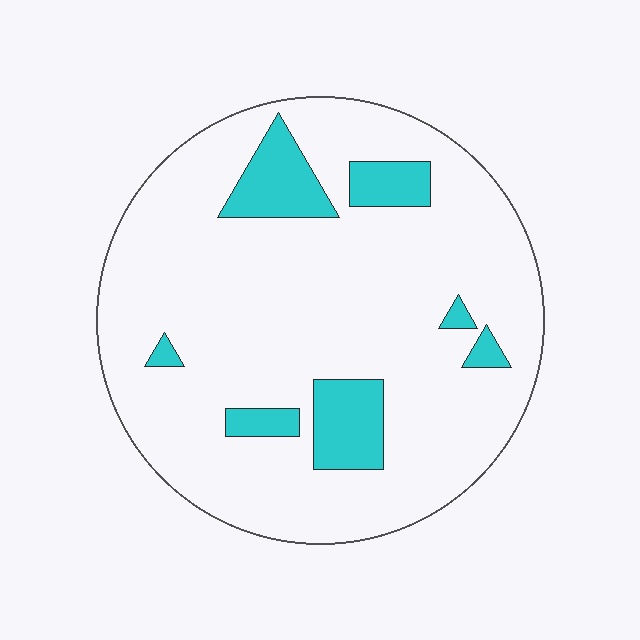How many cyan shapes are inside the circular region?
7.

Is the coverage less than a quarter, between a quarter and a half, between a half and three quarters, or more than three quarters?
Less than a quarter.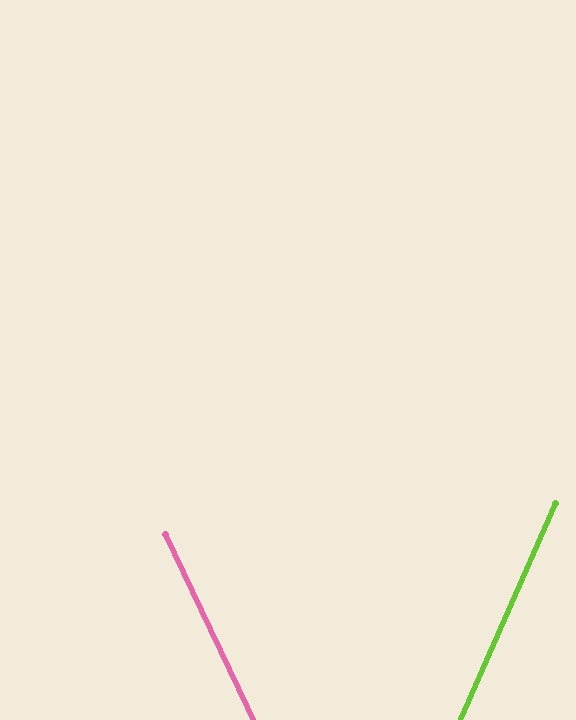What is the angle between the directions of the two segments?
Approximately 49 degrees.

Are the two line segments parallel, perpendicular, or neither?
Neither parallel nor perpendicular — they differ by about 49°.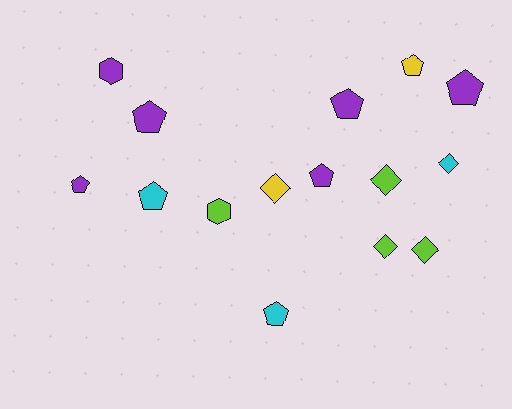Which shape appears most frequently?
Pentagon, with 8 objects.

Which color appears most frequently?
Purple, with 6 objects.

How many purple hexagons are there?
There is 1 purple hexagon.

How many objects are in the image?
There are 15 objects.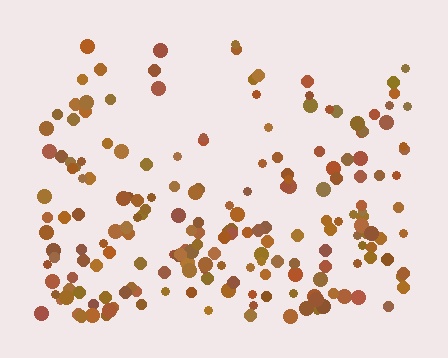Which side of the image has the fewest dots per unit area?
The top.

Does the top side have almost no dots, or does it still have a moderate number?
Still a moderate number, just noticeably fewer than the bottom.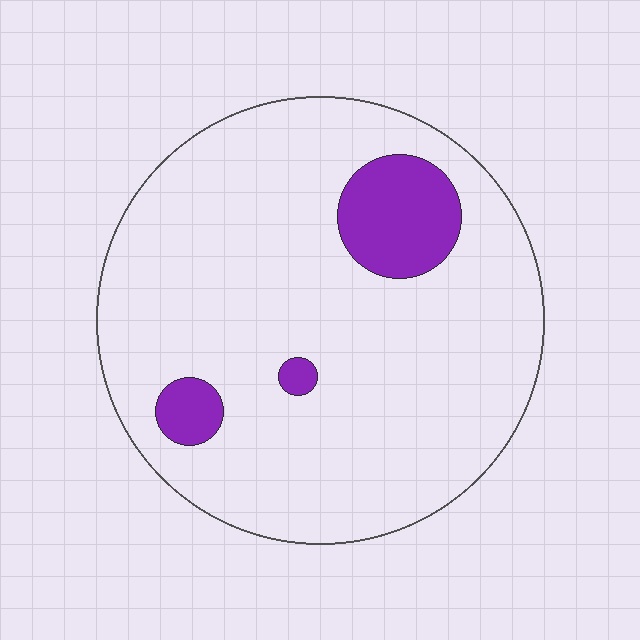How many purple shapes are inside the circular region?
3.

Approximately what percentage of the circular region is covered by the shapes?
Approximately 10%.